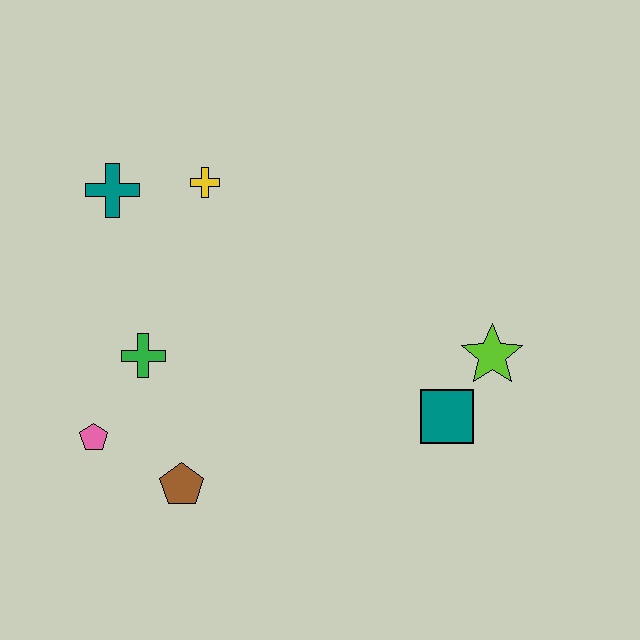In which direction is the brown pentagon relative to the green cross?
The brown pentagon is below the green cross.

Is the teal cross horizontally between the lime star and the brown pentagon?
No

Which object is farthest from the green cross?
The lime star is farthest from the green cross.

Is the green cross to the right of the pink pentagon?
Yes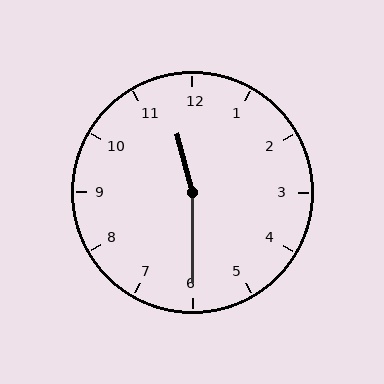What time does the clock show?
11:30.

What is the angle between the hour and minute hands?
Approximately 165 degrees.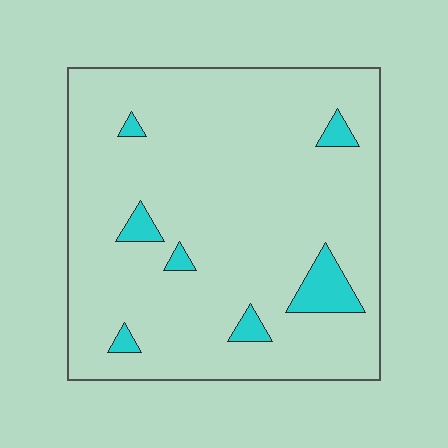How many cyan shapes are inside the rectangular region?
7.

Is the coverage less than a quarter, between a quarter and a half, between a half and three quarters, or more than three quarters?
Less than a quarter.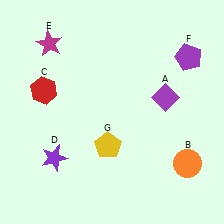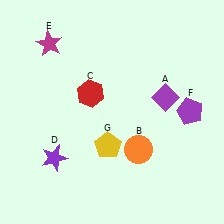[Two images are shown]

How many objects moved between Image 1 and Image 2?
3 objects moved between the two images.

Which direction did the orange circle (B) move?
The orange circle (B) moved left.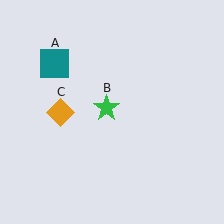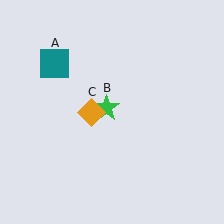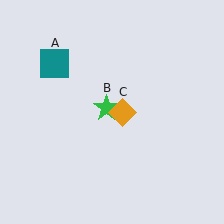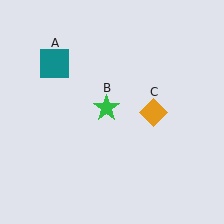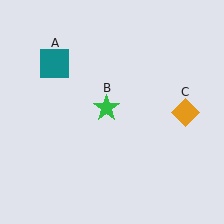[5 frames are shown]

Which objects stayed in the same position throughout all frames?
Teal square (object A) and green star (object B) remained stationary.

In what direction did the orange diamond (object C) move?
The orange diamond (object C) moved right.